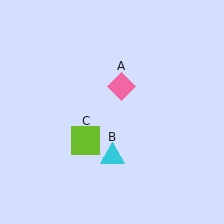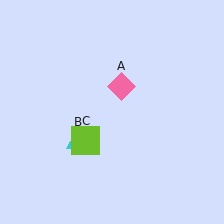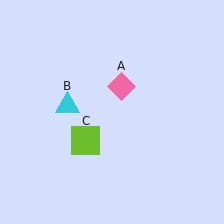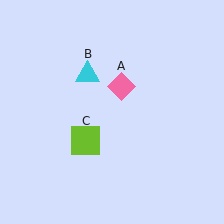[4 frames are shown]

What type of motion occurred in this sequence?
The cyan triangle (object B) rotated clockwise around the center of the scene.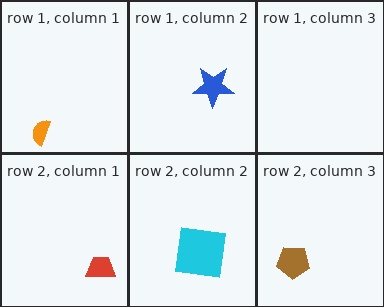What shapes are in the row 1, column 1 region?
The orange semicircle.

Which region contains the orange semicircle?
The row 1, column 1 region.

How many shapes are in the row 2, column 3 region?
1.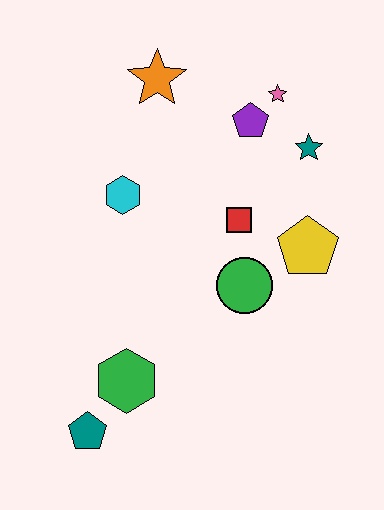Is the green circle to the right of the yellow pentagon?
No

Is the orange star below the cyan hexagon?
No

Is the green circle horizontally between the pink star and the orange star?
Yes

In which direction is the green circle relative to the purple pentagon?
The green circle is below the purple pentagon.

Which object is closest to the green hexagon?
The teal pentagon is closest to the green hexagon.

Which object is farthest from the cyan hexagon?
The teal pentagon is farthest from the cyan hexagon.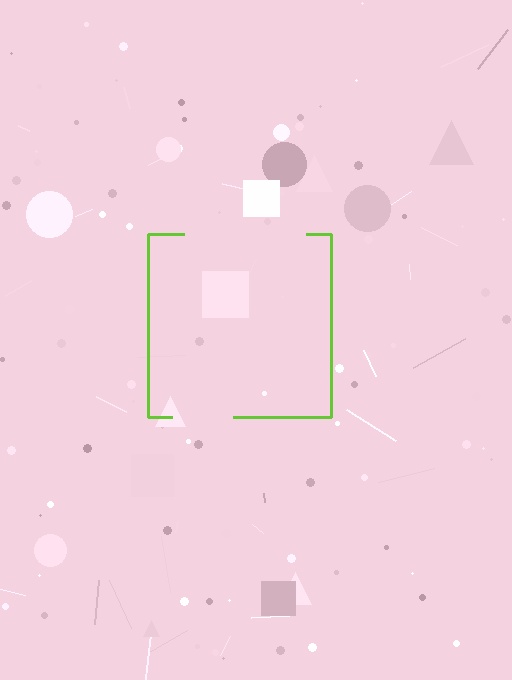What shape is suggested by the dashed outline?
The dashed outline suggests a square.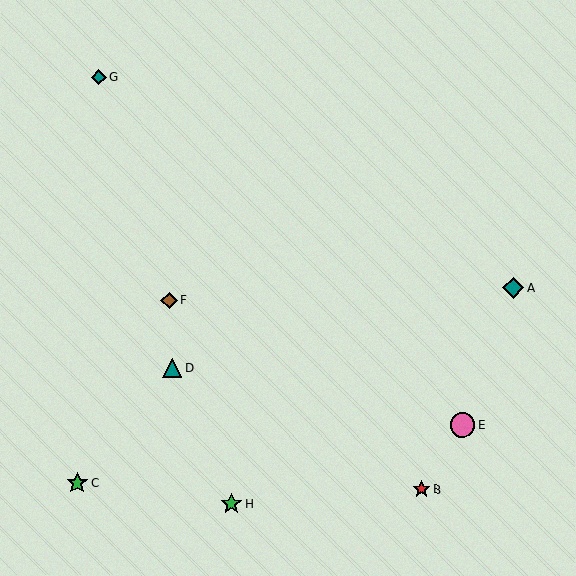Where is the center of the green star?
The center of the green star is at (78, 483).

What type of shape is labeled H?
Shape H is a green star.